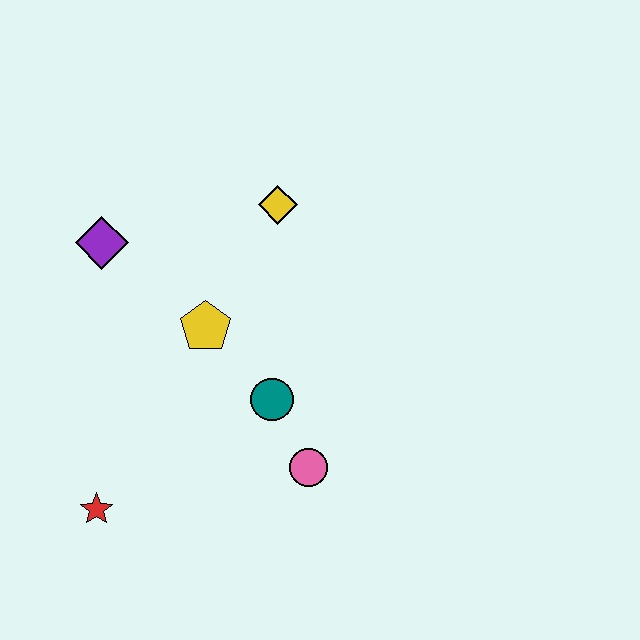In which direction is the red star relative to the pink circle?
The red star is to the left of the pink circle.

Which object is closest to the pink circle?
The teal circle is closest to the pink circle.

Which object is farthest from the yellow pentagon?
The red star is farthest from the yellow pentagon.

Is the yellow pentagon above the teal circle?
Yes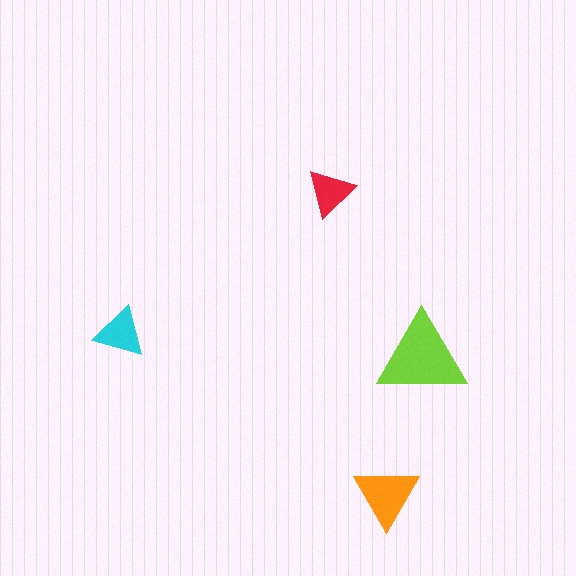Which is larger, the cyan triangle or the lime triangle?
The lime one.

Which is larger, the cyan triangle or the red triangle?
The cyan one.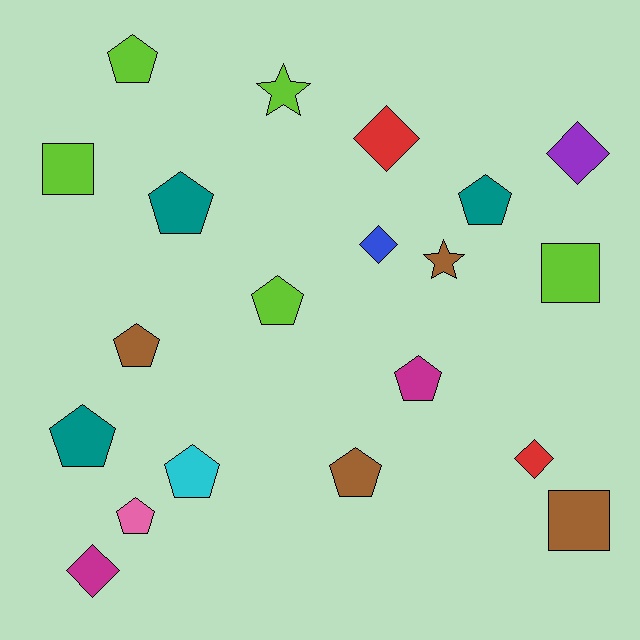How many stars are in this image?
There are 2 stars.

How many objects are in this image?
There are 20 objects.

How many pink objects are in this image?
There is 1 pink object.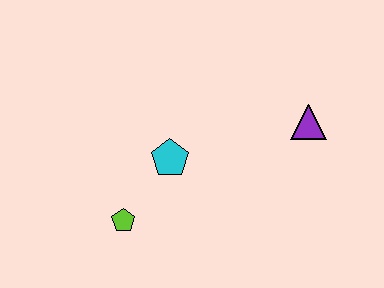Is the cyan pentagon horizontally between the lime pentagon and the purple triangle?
Yes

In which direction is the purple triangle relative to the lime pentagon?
The purple triangle is to the right of the lime pentagon.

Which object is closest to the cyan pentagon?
The lime pentagon is closest to the cyan pentagon.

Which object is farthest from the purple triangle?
The lime pentagon is farthest from the purple triangle.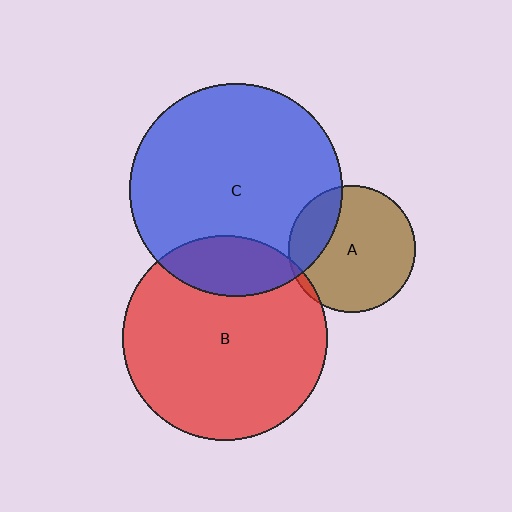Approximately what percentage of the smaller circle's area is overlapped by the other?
Approximately 20%.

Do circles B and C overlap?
Yes.